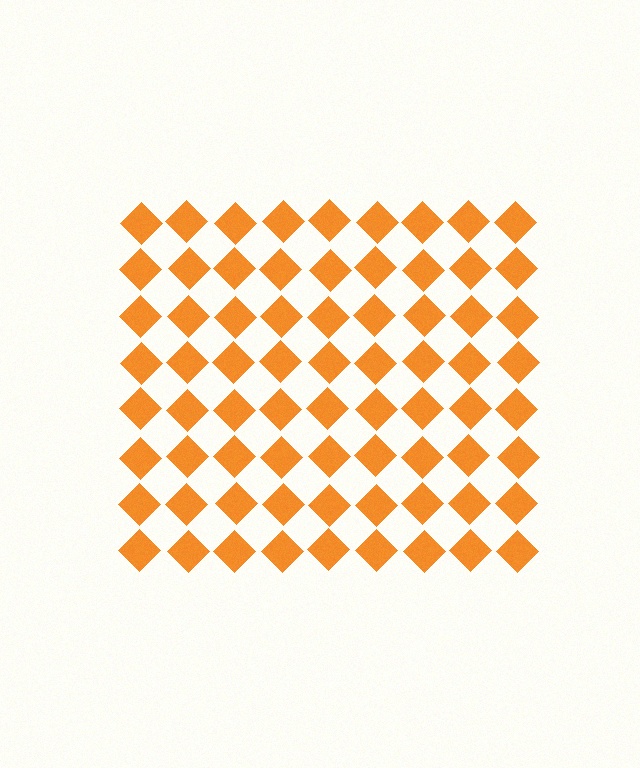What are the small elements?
The small elements are diamonds.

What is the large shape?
The large shape is a square.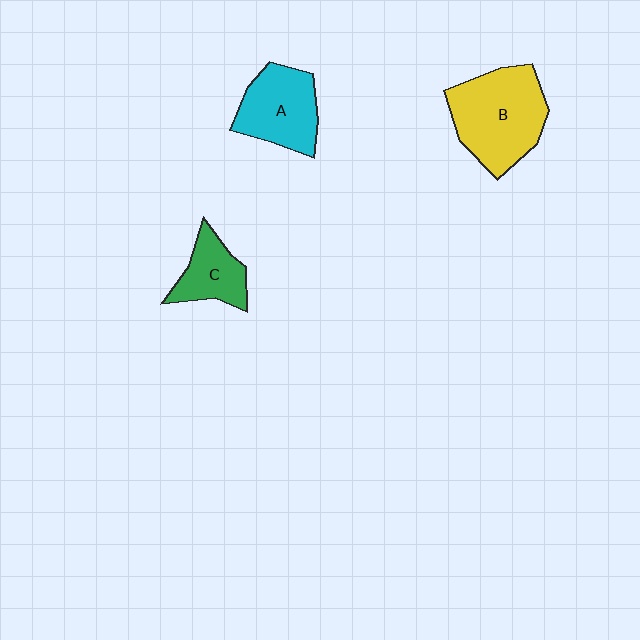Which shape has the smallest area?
Shape C (green).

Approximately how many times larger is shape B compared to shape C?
Approximately 2.0 times.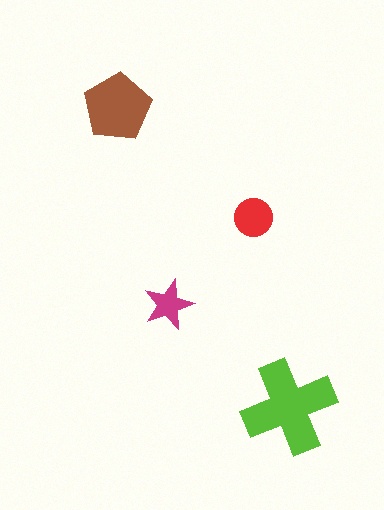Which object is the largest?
The lime cross.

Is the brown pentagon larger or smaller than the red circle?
Larger.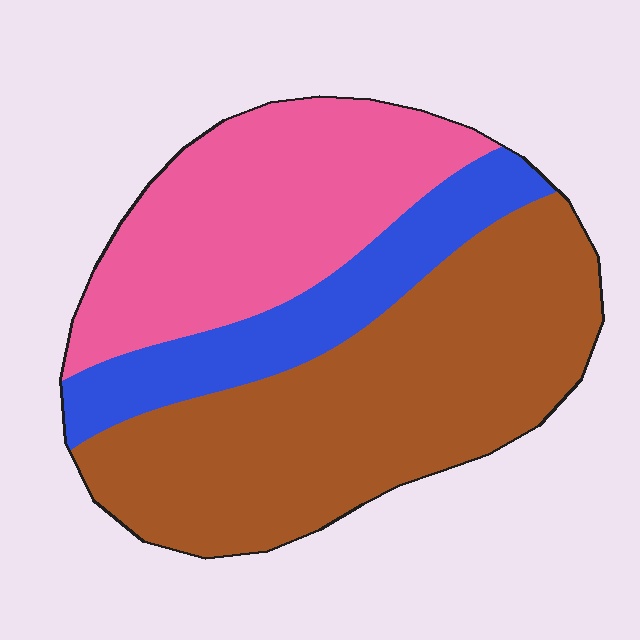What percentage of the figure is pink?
Pink takes up about one third (1/3) of the figure.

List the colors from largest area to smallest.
From largest to smallest: brown, pink, blue.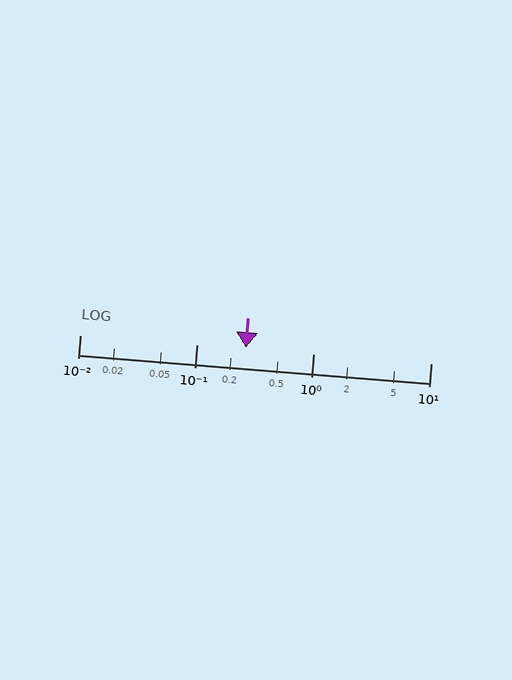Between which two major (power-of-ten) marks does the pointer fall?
The pointer is between 0.1 and 1.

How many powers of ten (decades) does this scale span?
The scale spans 3 decades, from 0.01 to 10.